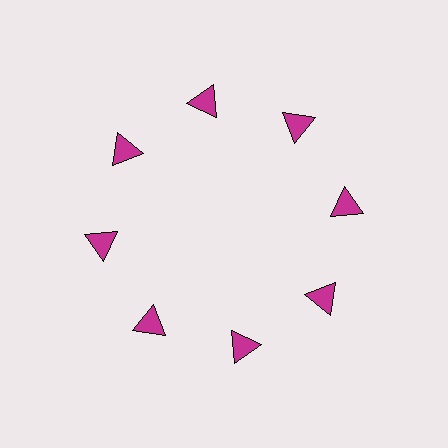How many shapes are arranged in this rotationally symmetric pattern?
There are 8 shapes, arranged in 8 groups of 1.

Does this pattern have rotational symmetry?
Yes, this pattern has 8-fold rotational symmetry. It looks the same after rotating 45 degrees around the center.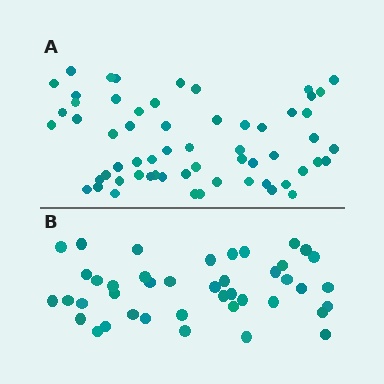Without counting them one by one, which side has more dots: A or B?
Region A (the top region) has more dots.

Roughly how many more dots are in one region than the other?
Region A has approximately 20 more dots than region B.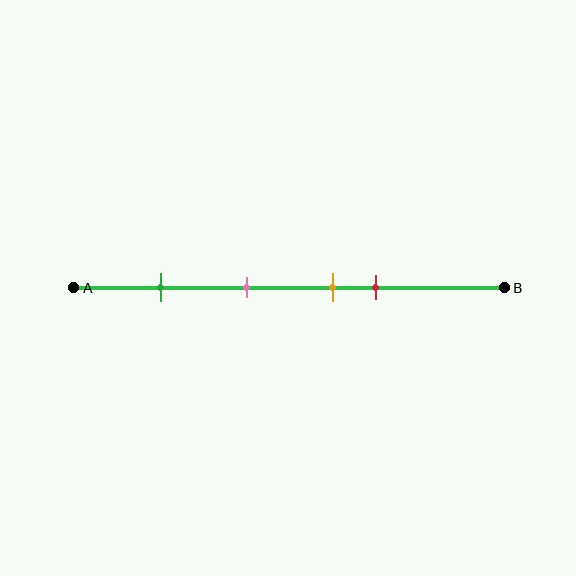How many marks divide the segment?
There are 4 marks dividing the segment.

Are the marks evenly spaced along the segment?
No, the marks are not evenly spaced.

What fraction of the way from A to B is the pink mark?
The pink mark is approximately 40% (0.4) of the way from A to B.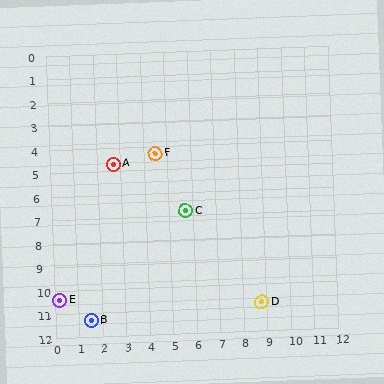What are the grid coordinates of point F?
Point F is at approximately (4.5, 4.3).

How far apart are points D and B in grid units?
Points D and B are about 7.3 grid units apart.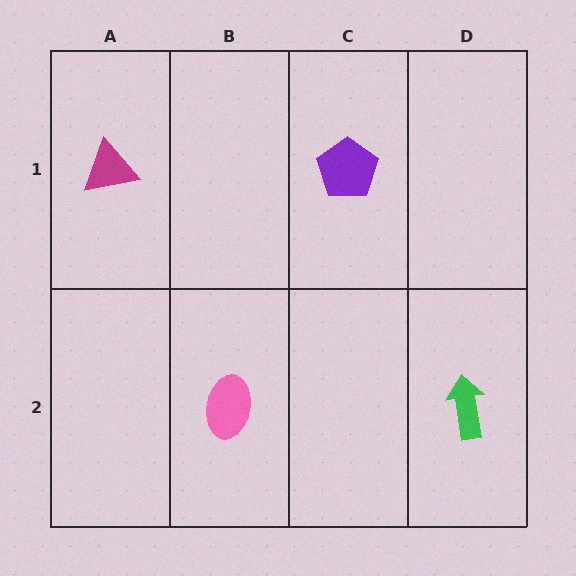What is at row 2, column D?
A green arrow.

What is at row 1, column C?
A purple pentagon.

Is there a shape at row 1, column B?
No, that cell is empty.